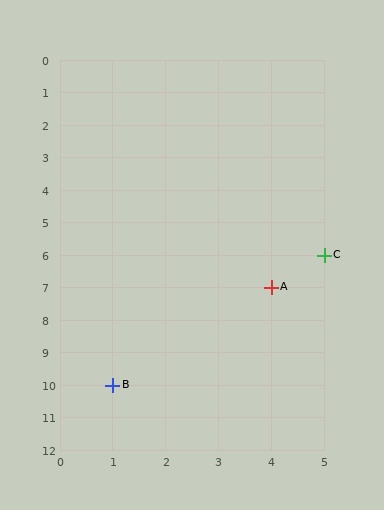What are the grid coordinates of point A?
Point A is at grid coordinates (4, 7).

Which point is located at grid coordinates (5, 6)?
Point C is at (5, 6).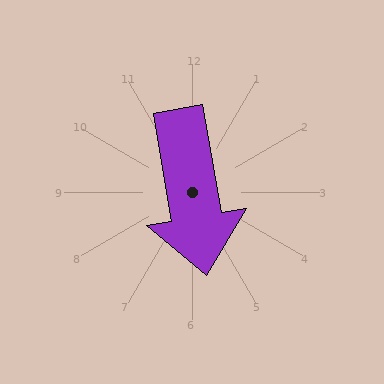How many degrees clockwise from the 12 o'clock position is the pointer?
Approximately 170 degrees.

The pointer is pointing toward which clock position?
Roughly 6 o'clock.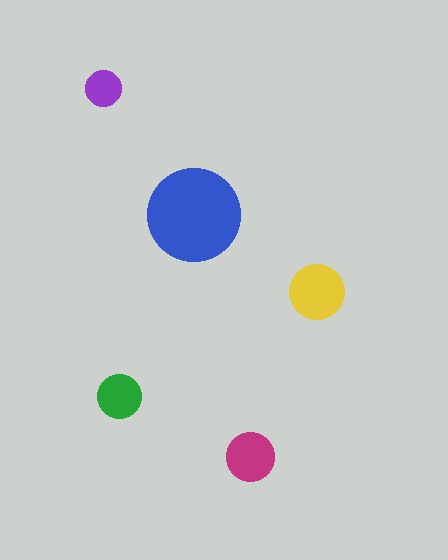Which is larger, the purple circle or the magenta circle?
The magenta one.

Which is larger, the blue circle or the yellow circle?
The blue one.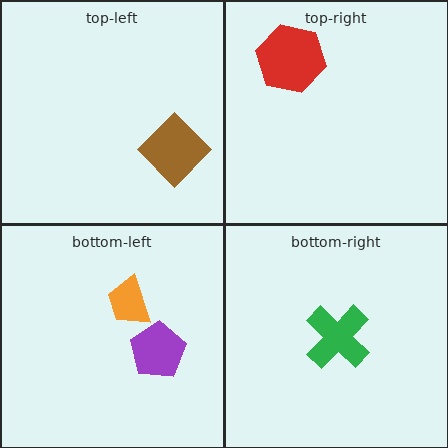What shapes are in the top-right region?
The red hexagon.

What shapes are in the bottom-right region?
The green cross.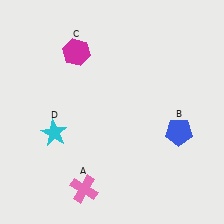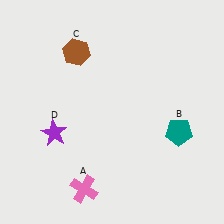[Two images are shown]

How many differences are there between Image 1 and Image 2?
There are 3 differences between the two images.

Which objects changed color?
B changed from blue to teal. C changed from magenta to brown. D changed from cyan to purple.